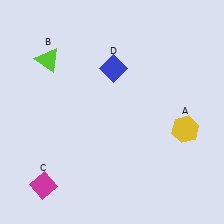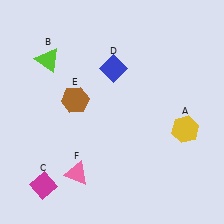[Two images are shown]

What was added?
A brown hexagon (E), a pink triangle (F) were added in Image 2.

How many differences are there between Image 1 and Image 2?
There are 2 differences between the two images.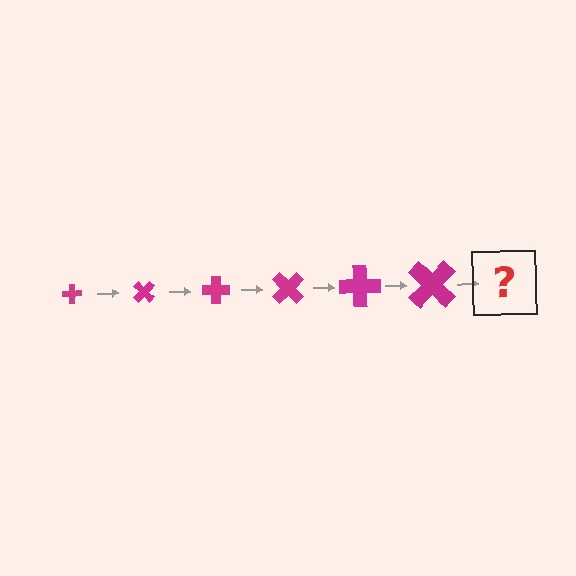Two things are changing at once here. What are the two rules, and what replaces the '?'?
The two rules are that the cross grows larger each step and it rotates 45 degrees each step. The '?' should be a cross, larger than the previous one and rotated 270 degrees from the start.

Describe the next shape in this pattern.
It should be a cross, larger than the previous one and rotated 270 degrees from the start.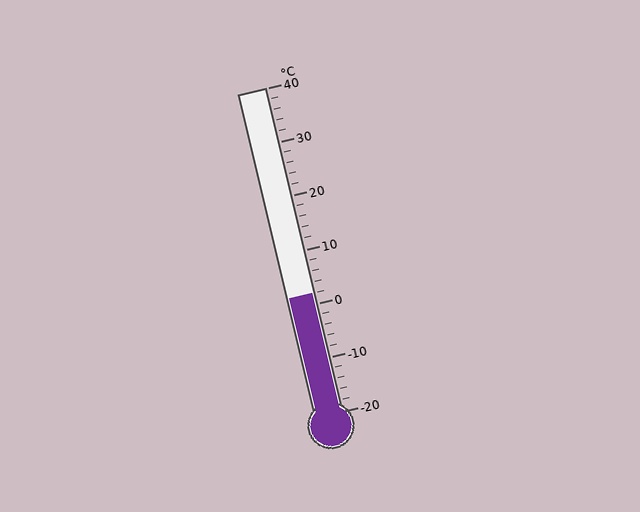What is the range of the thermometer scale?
The thermometer scale ranges from -20°C to 40°C.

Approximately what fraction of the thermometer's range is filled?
The thermometer is filled to approximately 35% of its range.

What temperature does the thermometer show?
The thermometer shows approximately 2°C.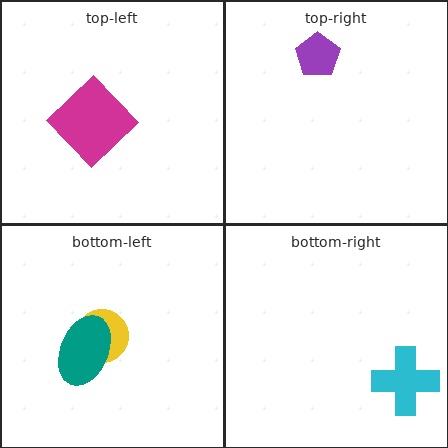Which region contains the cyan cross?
The bottom-right region.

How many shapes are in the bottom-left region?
2.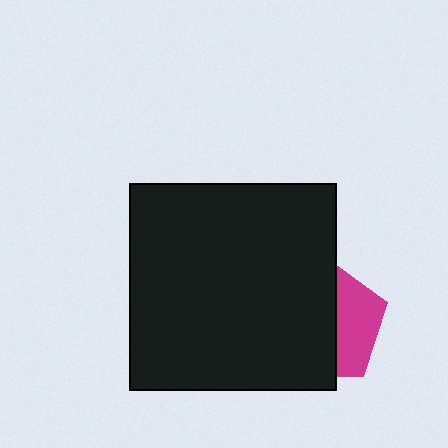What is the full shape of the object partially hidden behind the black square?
The partially hidden object is a magenta pentagon.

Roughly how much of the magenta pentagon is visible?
A small part of it is visible (roughly 36%).